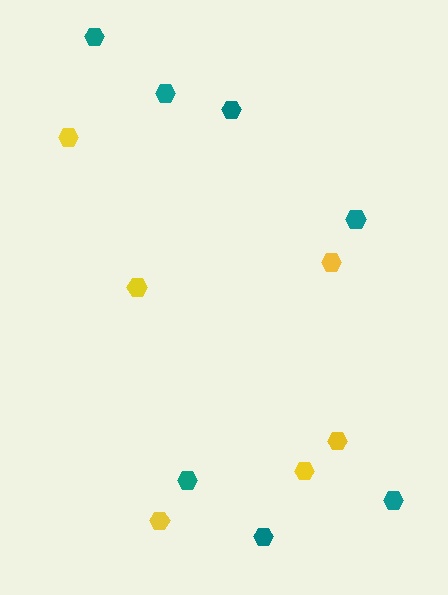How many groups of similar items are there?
There are 2 groups: one group of yellow hexagons (6) and one group of teal hexagons (7).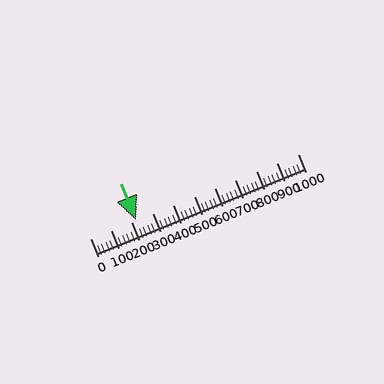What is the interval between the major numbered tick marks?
The major tick marks are spaced 100 units apart.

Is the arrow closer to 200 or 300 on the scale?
The arrow is closer to 200.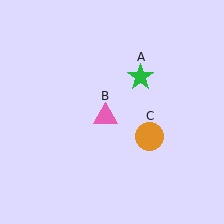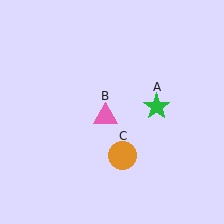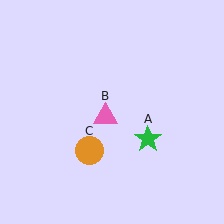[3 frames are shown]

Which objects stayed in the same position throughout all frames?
Pink triangle (object B) remained stationary.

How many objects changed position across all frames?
2 objects changed position: green star (object A), orange circle (object C).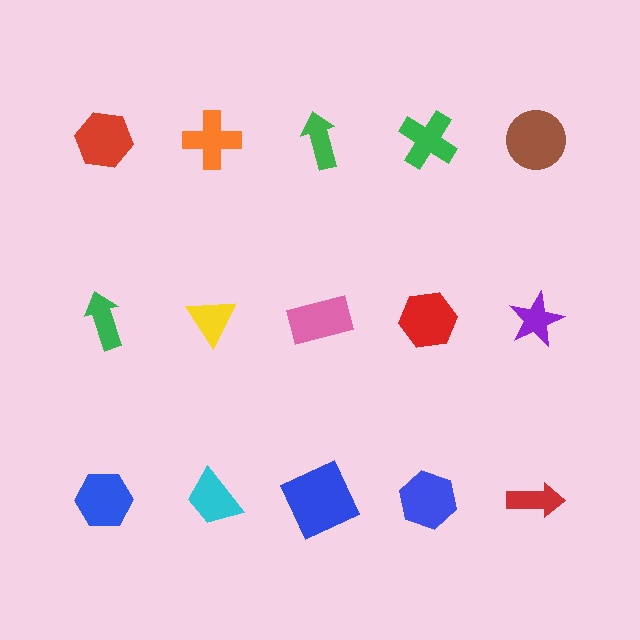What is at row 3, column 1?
A blue hexagon.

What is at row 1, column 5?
A brown circle.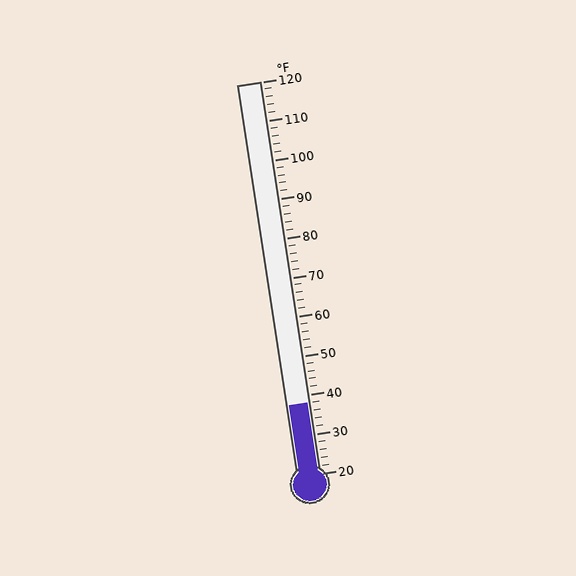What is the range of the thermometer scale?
The thermometer scale ranges from 20°F to 120°F.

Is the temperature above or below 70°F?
The temperature is below 70°F.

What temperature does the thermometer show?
The thermometer shows approximately 38°F.